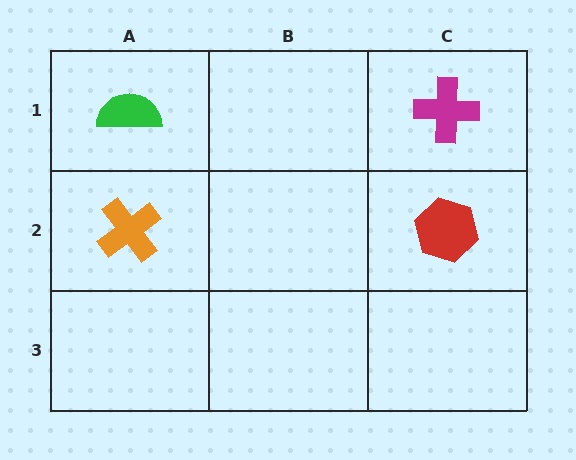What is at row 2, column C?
A red hexagon.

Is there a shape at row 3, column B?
No, that cell is empty.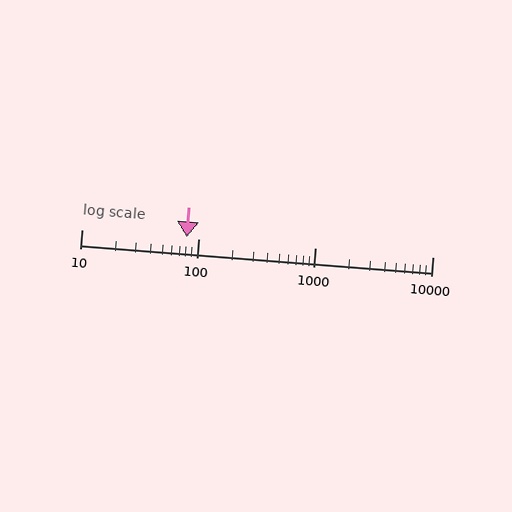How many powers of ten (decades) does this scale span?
The scale spans 3 decades, from 10 to 10000.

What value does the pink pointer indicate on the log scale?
The pointer indicates approximately 79.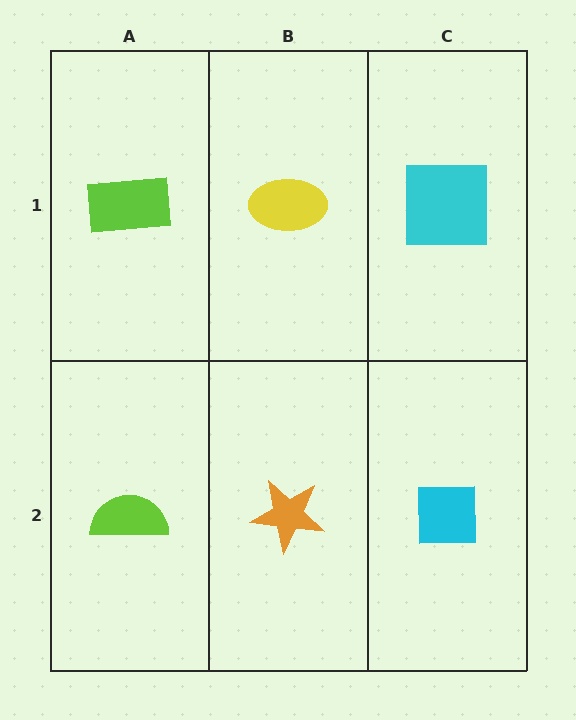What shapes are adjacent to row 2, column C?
A cyan square (row 1, column C), an orange star (row 2, column B).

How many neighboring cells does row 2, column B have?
3.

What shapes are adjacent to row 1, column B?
An orange star (row 2, column B), a lime rectangle (row 1, column A), a cyan square (row 1, column C).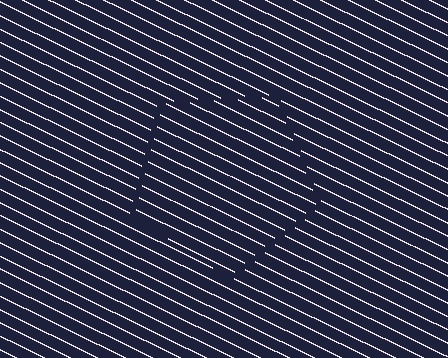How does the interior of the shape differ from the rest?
The interior of the shape contains the same grating, shifted by half a period — the contour is defined by the phase discontinuity where line-ends from the inner and outer gratings abut.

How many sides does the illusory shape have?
5 sides — the line-ends trace a pentagon.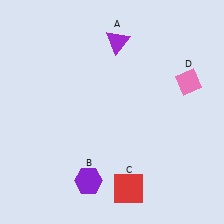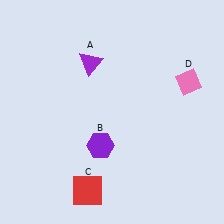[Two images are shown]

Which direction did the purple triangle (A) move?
The purple triangle (A) moved left.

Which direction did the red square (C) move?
The red square (C) moved left.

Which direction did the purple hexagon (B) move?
The purple hexagon (B) moved up.